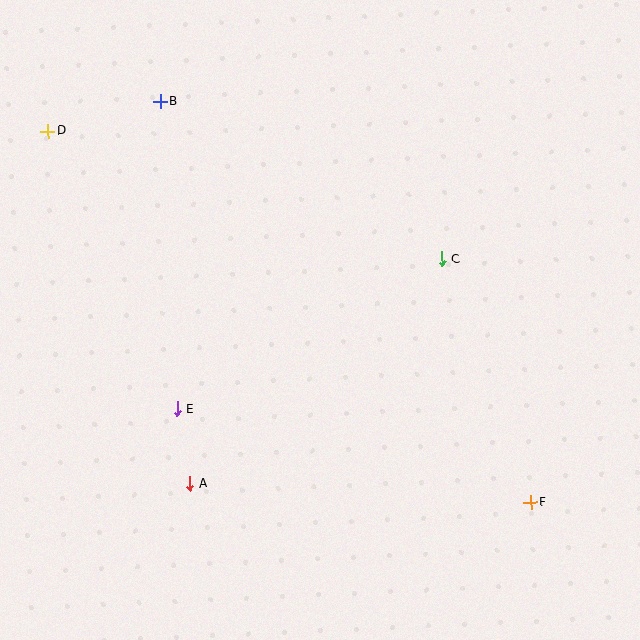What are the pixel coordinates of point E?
Point E is at (177, 409).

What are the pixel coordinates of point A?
Point A is at (190, 484).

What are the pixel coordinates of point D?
Point D is at (48, 131).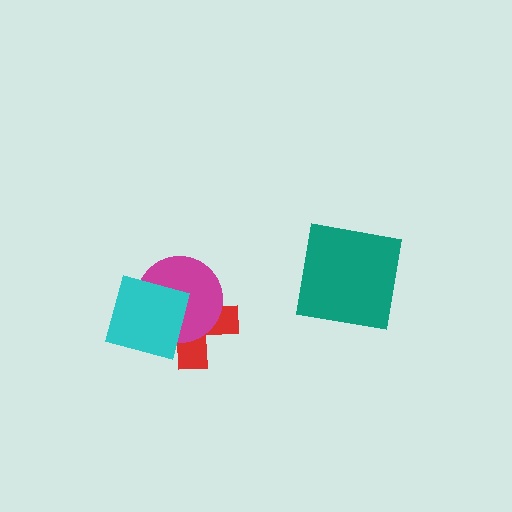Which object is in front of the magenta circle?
The cyan diamond is in front of the magenta circle.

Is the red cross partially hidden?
Yes, it is partially covered by another shape.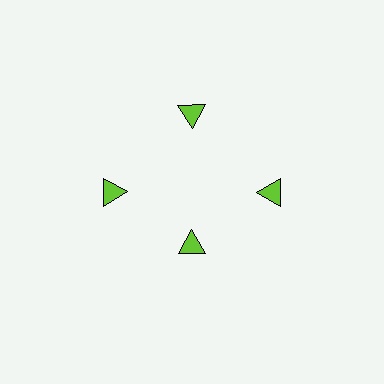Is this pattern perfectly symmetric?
No. The 4 lime triangles are arranged in a ring, but one element near the 6 o'clock position is pulled inward toward the center, breaking the 4-fold rotational symmetry.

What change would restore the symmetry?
The symmetry would be restored by moving it outward, back onto the ring so that all 4 triangles sit at equal angles and equal distance from the center.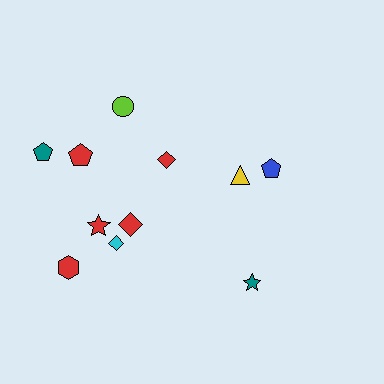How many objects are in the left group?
There are 8 objects.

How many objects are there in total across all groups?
There are 11 objects.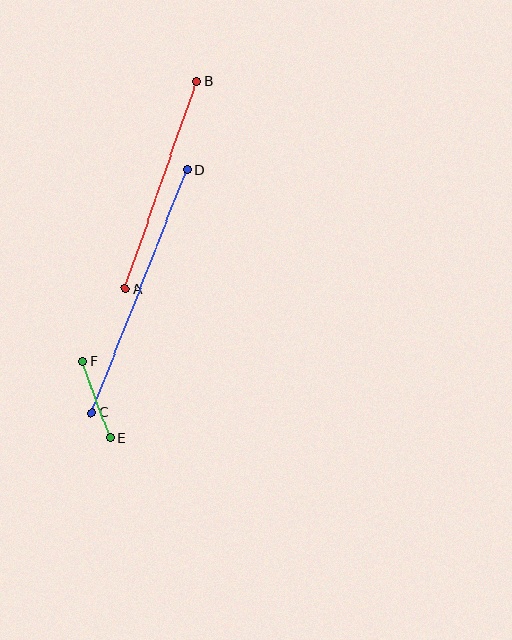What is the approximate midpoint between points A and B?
The midpoint is at approximately (161, 185) pixels.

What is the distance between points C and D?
The distance is approximately 261 pixels.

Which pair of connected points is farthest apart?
Points C and D are farthest apart.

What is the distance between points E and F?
The distance is approximately 81 pixels.